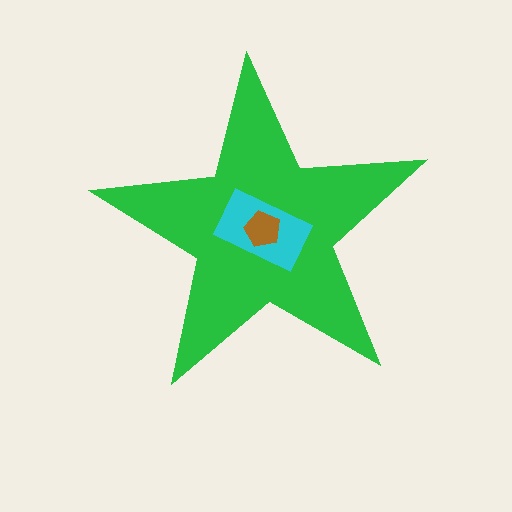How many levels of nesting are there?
3.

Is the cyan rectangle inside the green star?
Yes.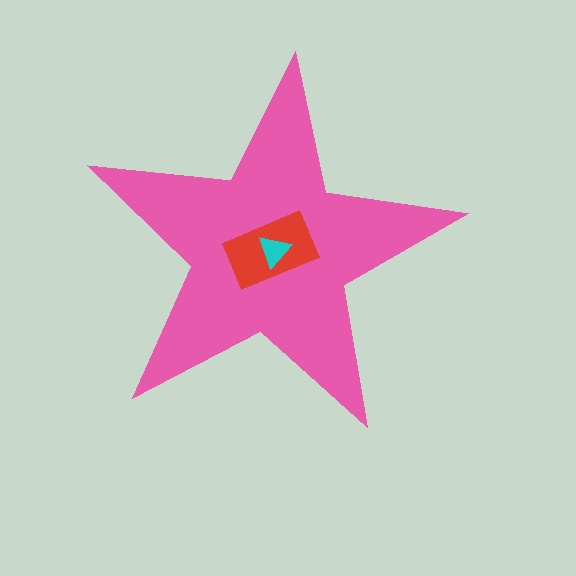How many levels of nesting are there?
3.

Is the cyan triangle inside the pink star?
Yes.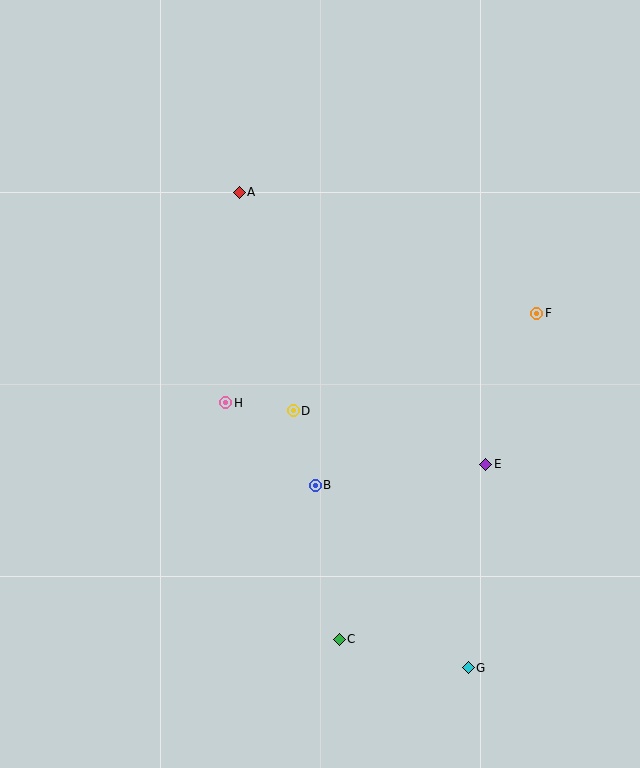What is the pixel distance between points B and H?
The distance between B and H is 121 pixels.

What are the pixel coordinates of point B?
Point B is at (315, 485).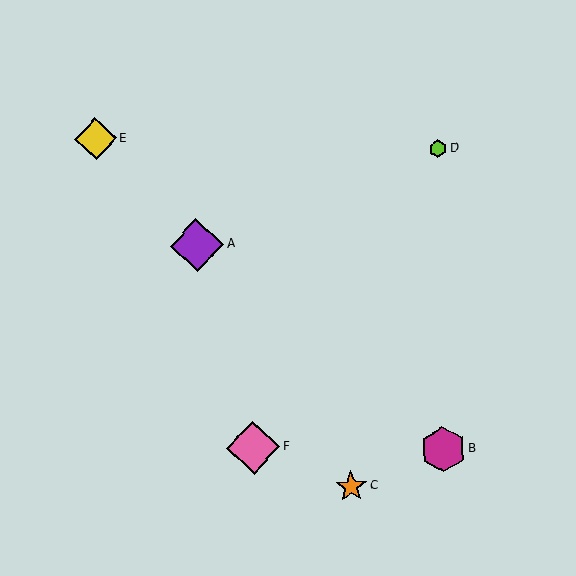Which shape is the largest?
The purple diamond (labeled A) is the largest.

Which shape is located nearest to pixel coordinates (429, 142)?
The lime hexagon (labeled D) at (438, 149) is nearest to that location.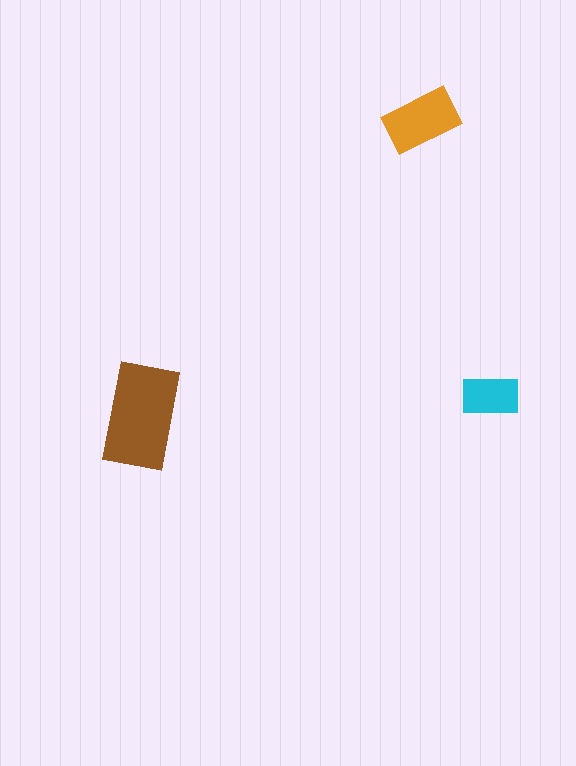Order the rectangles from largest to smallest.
the brown one, the orange one, the cyan one.